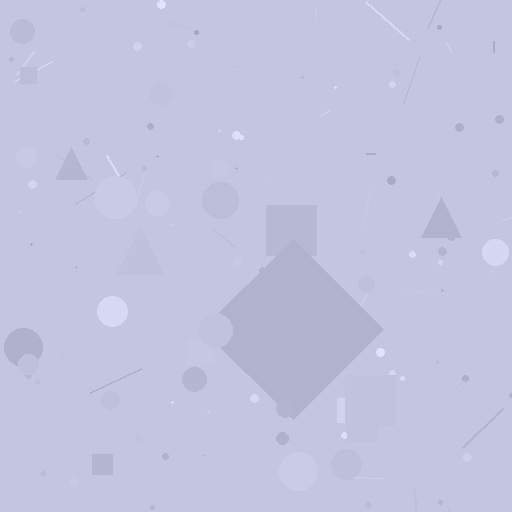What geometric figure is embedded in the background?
A diamond is embedded in the background.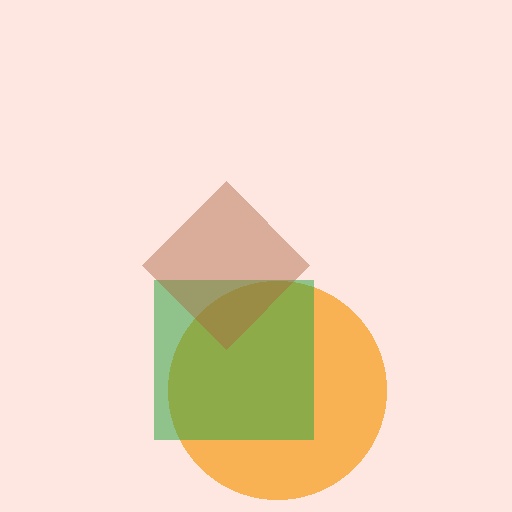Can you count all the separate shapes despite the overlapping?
Yes, there are 3 separate shapes.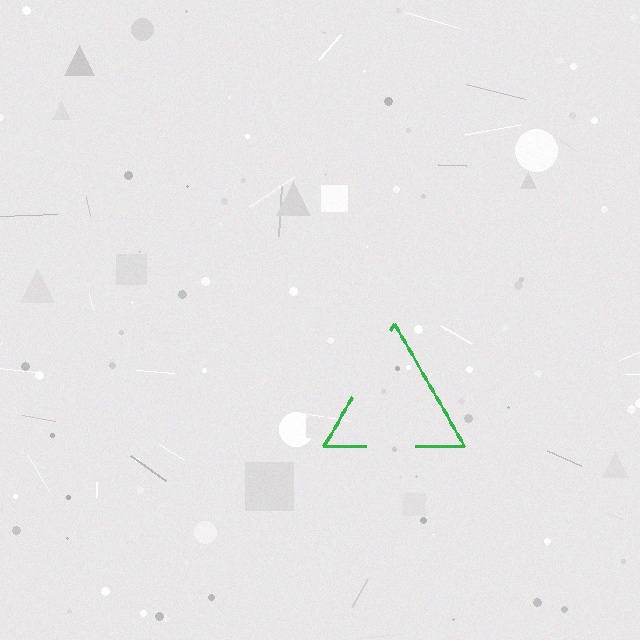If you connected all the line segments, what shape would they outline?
They would outline a triangle.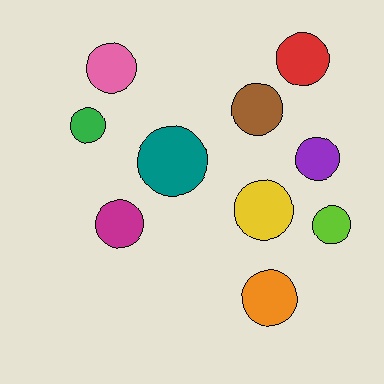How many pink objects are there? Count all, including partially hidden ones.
There is 1 pink object.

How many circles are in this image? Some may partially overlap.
There are 10 circles.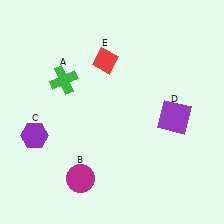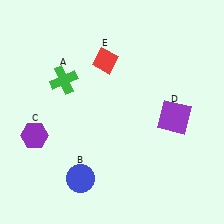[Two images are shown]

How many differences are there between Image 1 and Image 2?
There is 1 difference between the two images.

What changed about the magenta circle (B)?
In Image 1, B is magenta. In Image 2, it changed to blue.